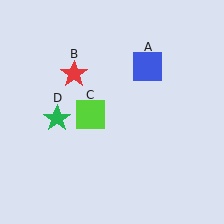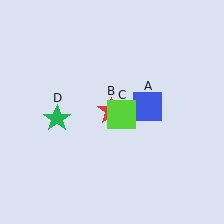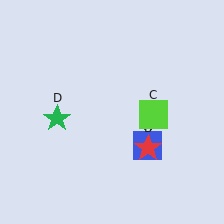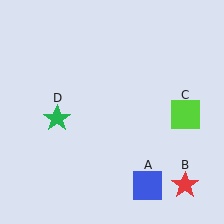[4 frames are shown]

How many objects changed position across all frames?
3 objects changed position: blue square (object A), red star (object B), lime square (object C).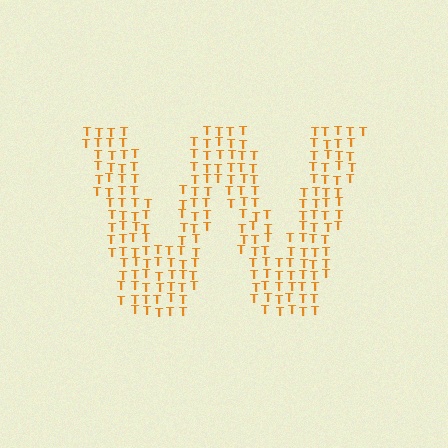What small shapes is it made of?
It is made of small letter T's.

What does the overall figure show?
The overall figure shows the letter W.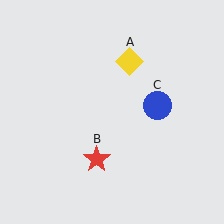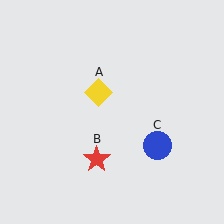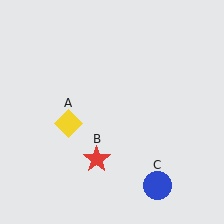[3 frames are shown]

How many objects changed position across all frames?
2 objects changed position: yellow diamond (object A), blue circle (object C).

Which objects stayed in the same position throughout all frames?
Red star (object B) remained stationary.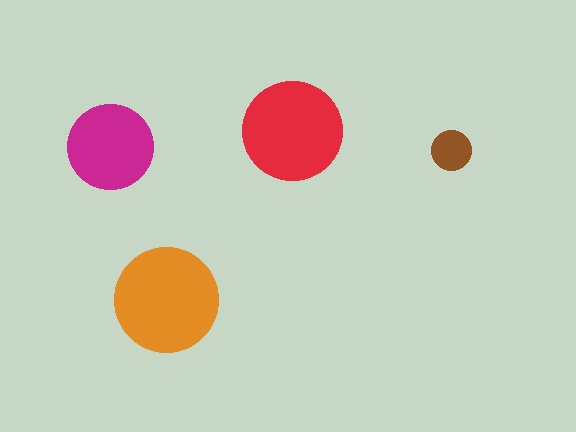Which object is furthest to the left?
The magenta circle is leftmost.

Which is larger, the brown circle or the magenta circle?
The magenta one.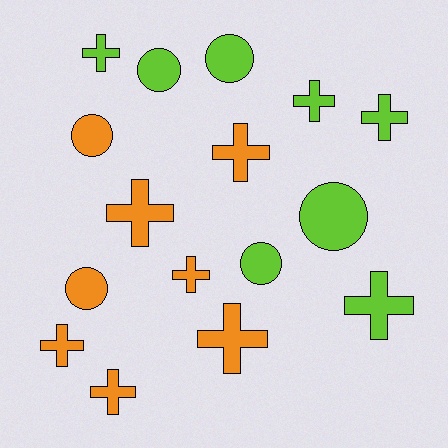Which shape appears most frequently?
Cross, with 10 objects.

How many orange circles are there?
There are 2 orange circles.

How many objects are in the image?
There are 16 objects.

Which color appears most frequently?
Lime, with 8 objects.